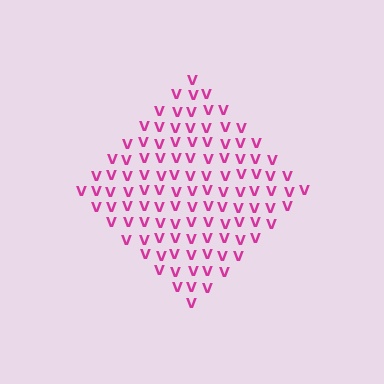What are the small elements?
The small elements are letter V's.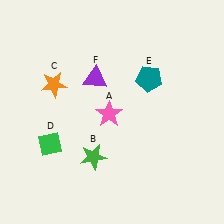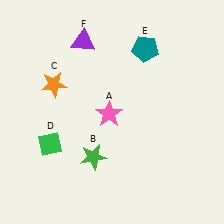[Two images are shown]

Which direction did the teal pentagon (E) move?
The teal pentagon (E) moved up.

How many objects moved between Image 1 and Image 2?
2 objects moved between the two images.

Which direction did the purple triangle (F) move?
The purple triangle (F) moved up.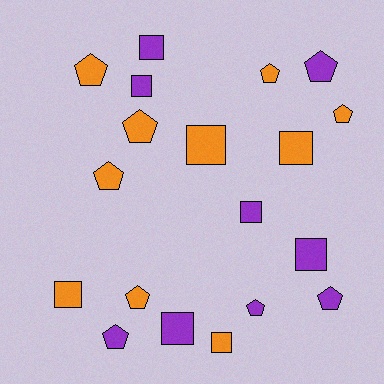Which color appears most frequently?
Orange, with 10 objects.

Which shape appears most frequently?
Pentagon, with 10 objects.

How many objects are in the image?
There are 19 objects.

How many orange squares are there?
There are 4 orange squares.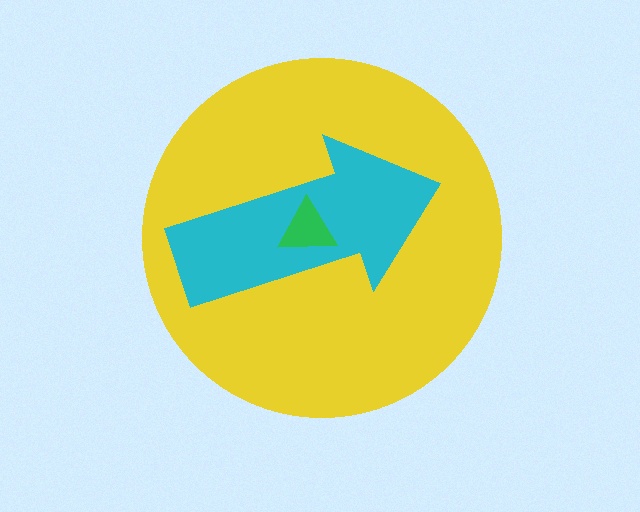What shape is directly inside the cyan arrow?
The green triangle.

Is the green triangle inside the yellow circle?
Yes.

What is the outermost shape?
The yellow circle.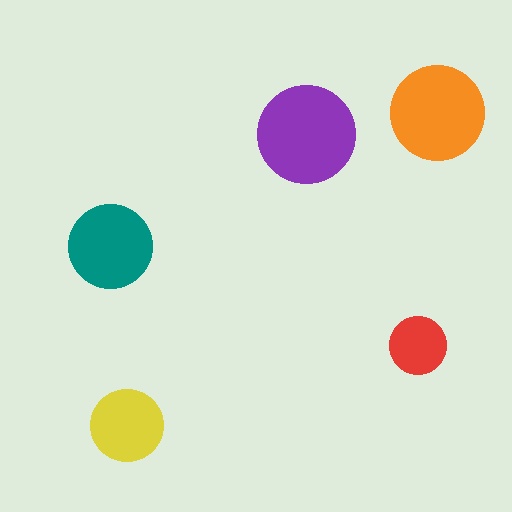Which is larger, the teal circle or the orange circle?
The orange one.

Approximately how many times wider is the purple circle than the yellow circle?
About 1.5 times wider.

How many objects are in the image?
There are 5 objects in the image.